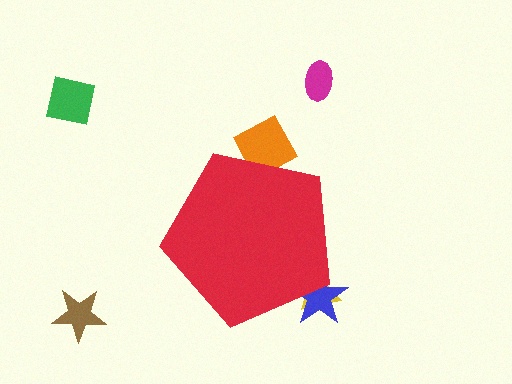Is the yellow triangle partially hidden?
Yes, the yellow triangle is partially hidden behind the red pentagon.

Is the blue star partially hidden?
Yes, the blue star is partially hidden behind the red pentagon.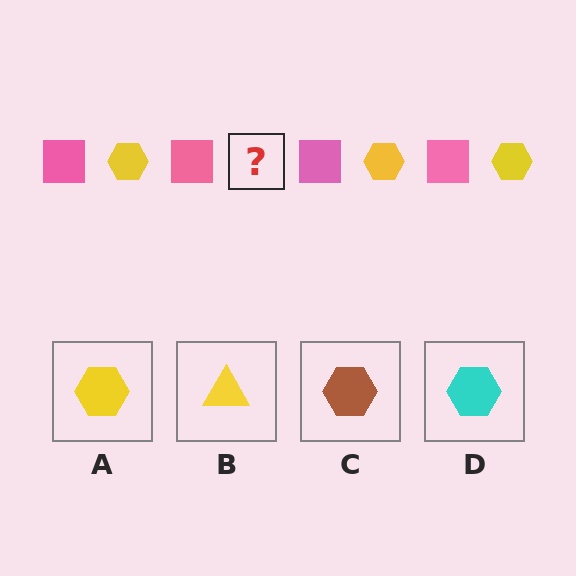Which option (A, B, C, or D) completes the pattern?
A.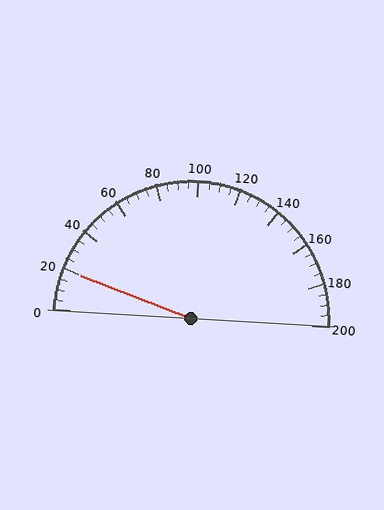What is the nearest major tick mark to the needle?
The nearest major tick mark is 20.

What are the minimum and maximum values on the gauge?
The gauge ranges from 0 to 200.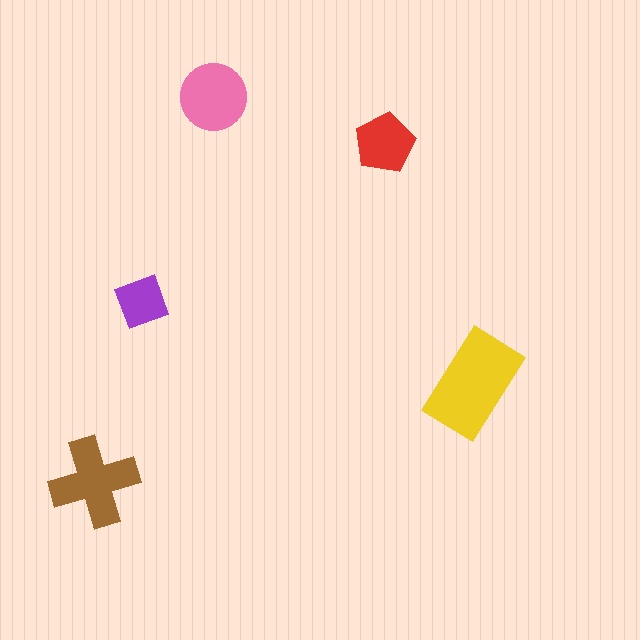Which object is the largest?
The yellow rectangle.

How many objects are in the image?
There are 5 objects in the image.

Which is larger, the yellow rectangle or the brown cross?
The yellow rectangle.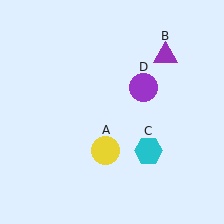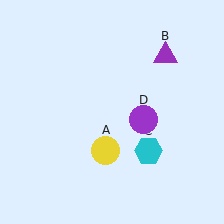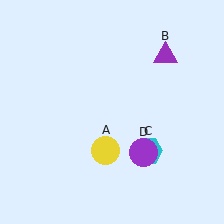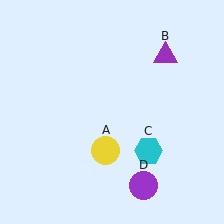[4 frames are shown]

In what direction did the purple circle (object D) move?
The purple circle (object D) moved down.